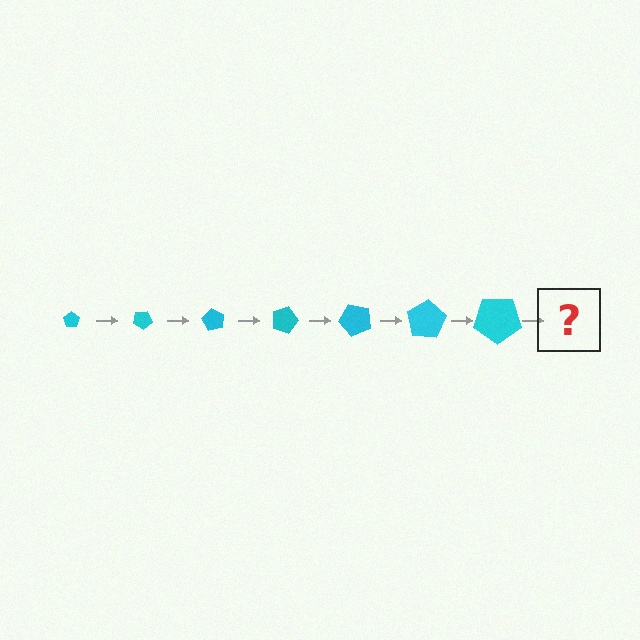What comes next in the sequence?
The next element should be a pentagon, larger than the previous one and rotated 210 degrees from the start.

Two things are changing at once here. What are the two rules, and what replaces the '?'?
The two rules are that the pentagon grows larger each step and it rotates 30 degrees each step. The '?' should be a pentagon, larger than the previous one and rotated 210 degrees from the start.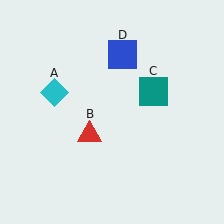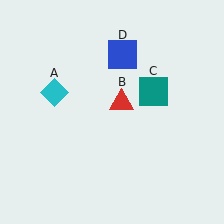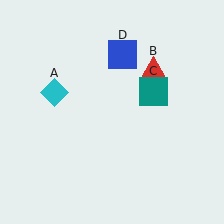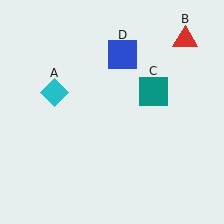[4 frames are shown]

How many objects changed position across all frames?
1 object changed position: red triangle (object B).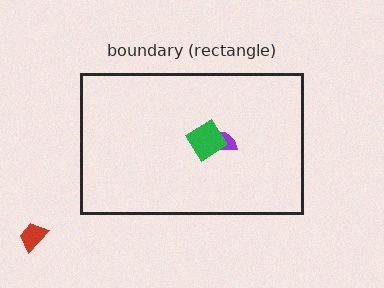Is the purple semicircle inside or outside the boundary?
Inside.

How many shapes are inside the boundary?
2 inside, 1 outside.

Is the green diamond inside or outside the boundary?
Inside.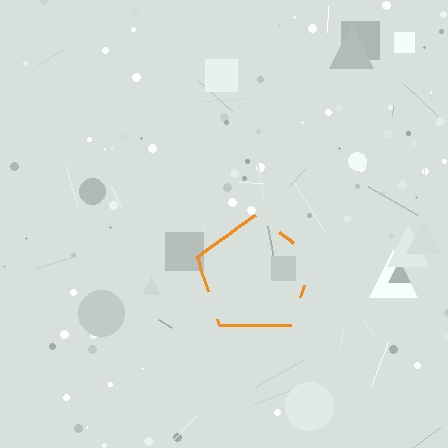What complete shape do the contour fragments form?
The contour fragments form a pentagon.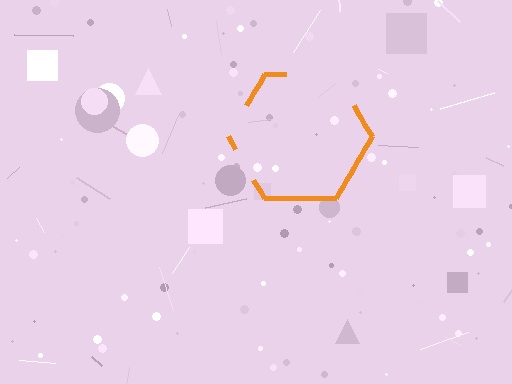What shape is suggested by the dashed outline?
The dashed outline suggests a hexagon.